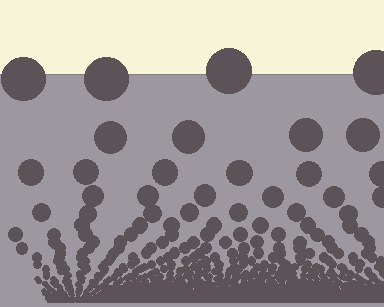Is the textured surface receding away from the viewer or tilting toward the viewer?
The surface appears to tilt toward the viewer. Texture elements get larger and sparser toward the top.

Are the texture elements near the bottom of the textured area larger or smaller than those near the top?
Smaller. The gradient is inverted — elements near the bottom are smaller and denser.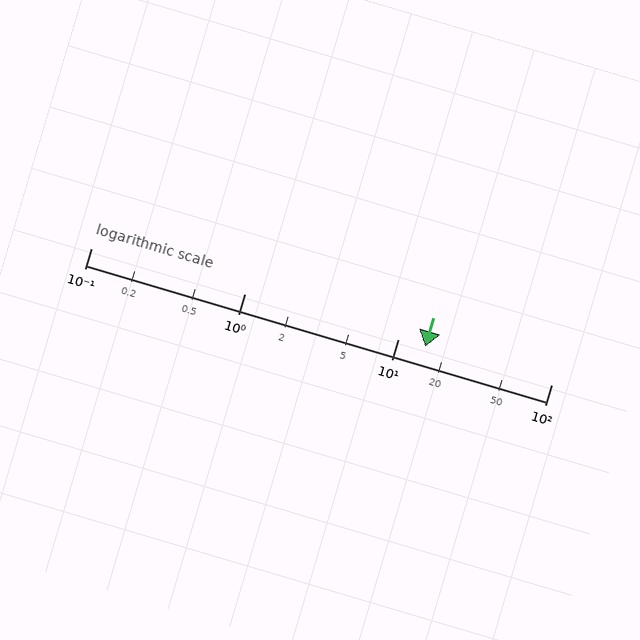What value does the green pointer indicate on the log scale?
The pointer indicates approximately 15.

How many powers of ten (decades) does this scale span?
The scale spans 3 decades, from 0.1 to 100.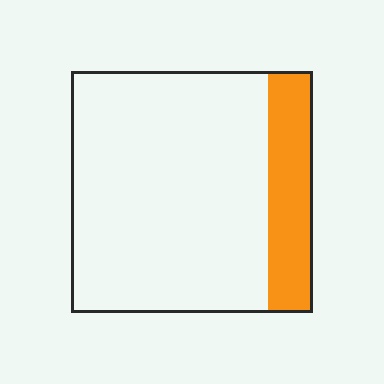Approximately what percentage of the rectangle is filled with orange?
Approximately 20%.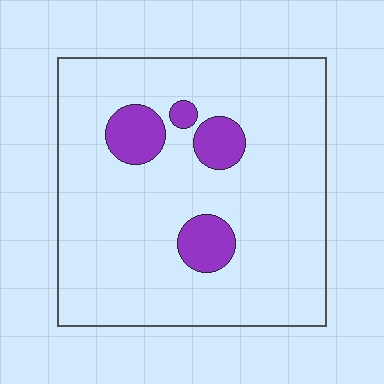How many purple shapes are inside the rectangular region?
4.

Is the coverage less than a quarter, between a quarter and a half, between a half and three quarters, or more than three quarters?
Less than a quarter.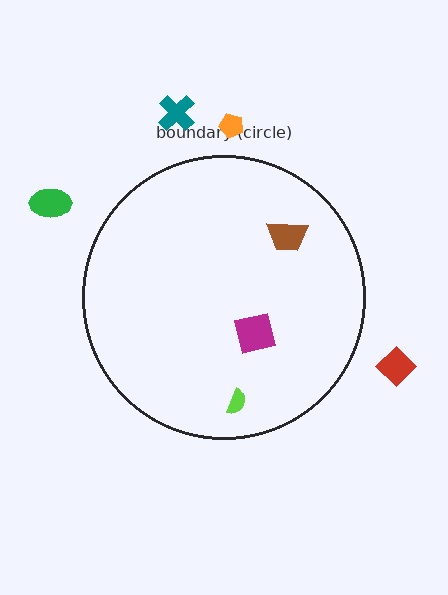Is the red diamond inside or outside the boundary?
Outside.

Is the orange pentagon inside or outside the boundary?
Outside.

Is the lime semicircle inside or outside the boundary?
Inside.